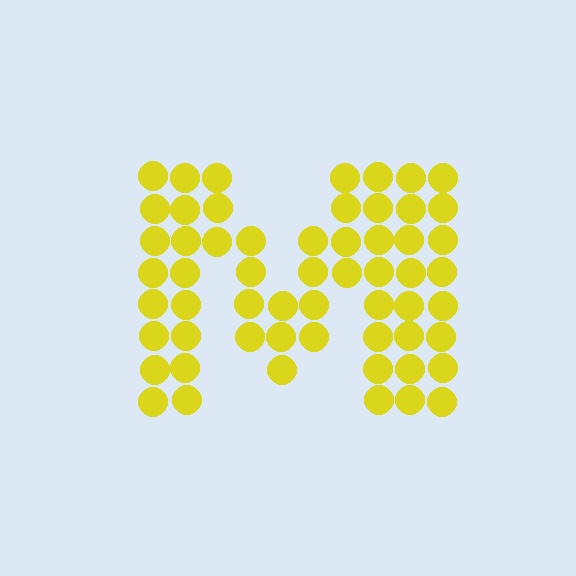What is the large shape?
The large shape is the letter M.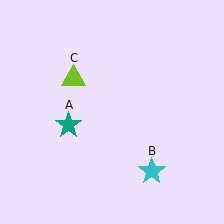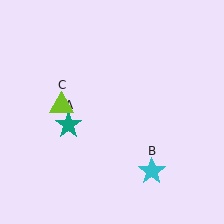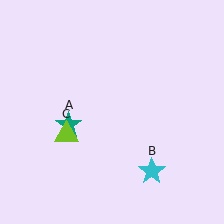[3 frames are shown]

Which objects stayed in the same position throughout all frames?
Teal star (object A) and cyan star (object B) remained stationary.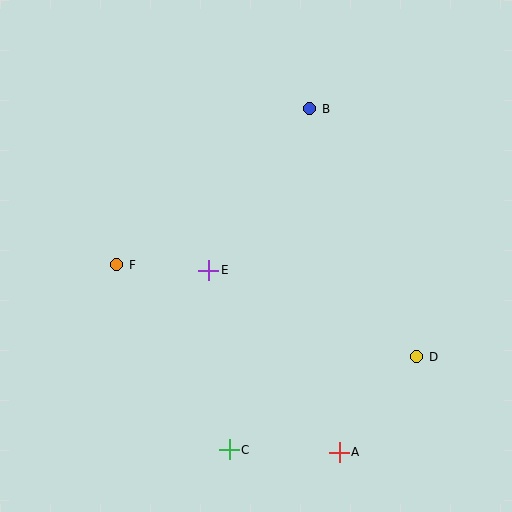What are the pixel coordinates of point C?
Point C is at (229, 450).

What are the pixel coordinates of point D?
Point D is at (417, 357).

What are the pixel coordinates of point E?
Point E is at (209, 270).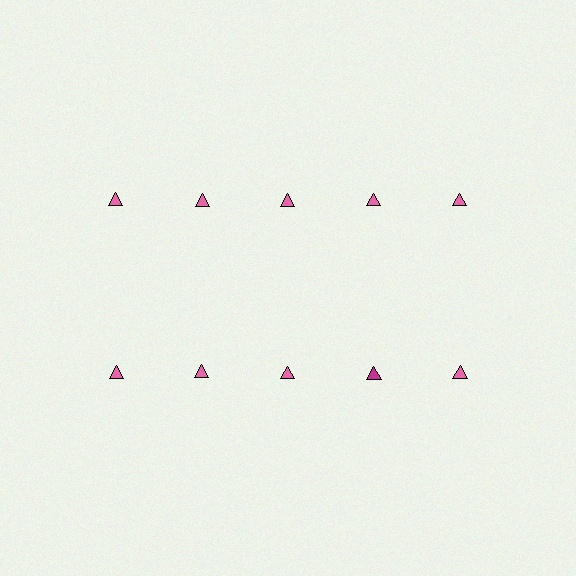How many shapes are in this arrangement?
There are 10 shapes arranged in a grid pattern.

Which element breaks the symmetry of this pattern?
The magenta triangle in the second row, second from right column breaks the symmetry. All other shapes are pink triangles.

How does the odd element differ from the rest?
It has a different color: magenta instead of pink.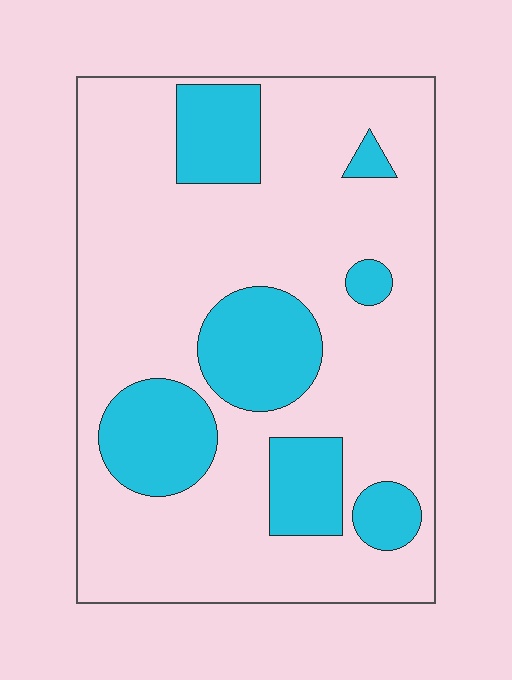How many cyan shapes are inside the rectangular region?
7.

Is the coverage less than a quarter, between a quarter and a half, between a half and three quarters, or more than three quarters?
Less than a quarter.